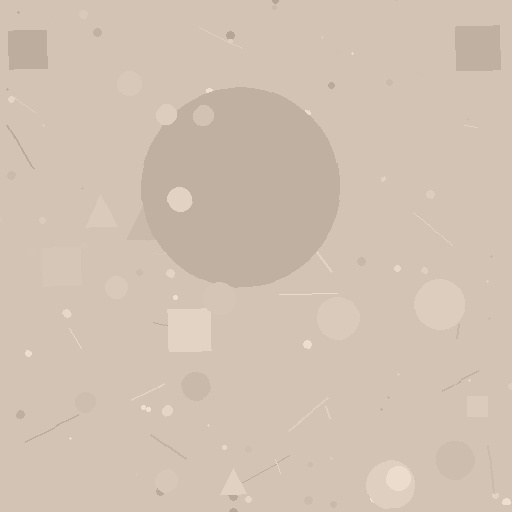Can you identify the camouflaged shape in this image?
The camouflaged shape is a circle.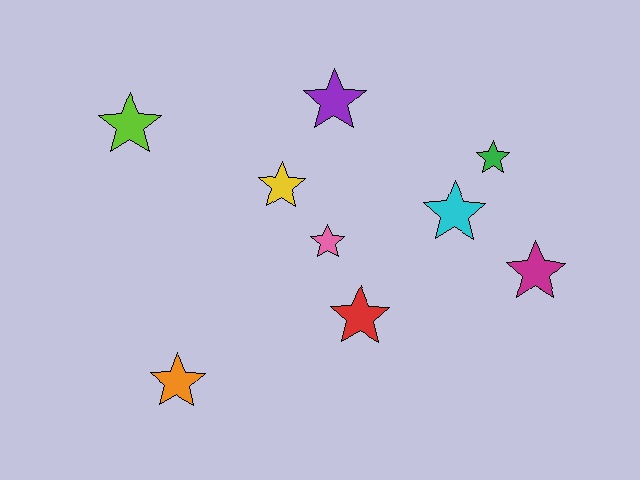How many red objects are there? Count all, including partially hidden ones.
There is 1 red object.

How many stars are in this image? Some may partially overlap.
There are 9 stars.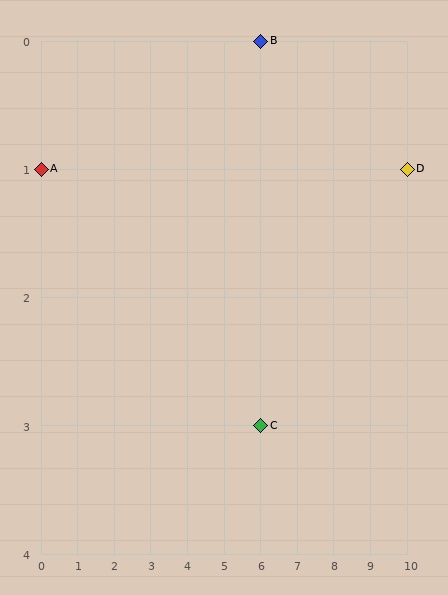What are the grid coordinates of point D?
Point D is at grid coordinates (10, 1).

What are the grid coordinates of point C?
Point C is at grid coordinates (6, 3).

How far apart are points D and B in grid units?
Points D and B are 4 columns and 1 row apart (about 4.1 grid units diagonally).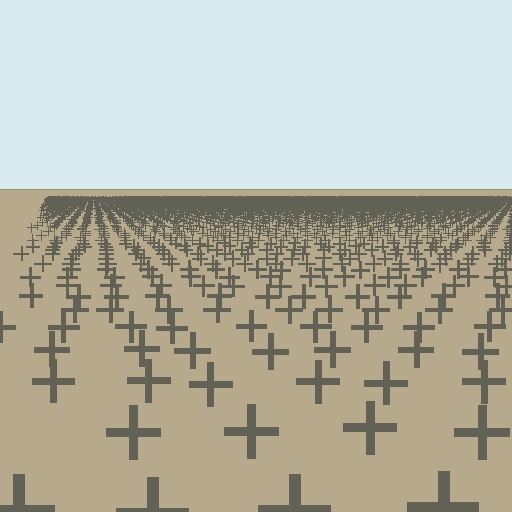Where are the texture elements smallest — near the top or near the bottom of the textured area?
Near the top.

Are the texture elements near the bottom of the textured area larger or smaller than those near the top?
Larger. Near the bottom, elements are closer to the viewer and appear at a bigger on-screen size.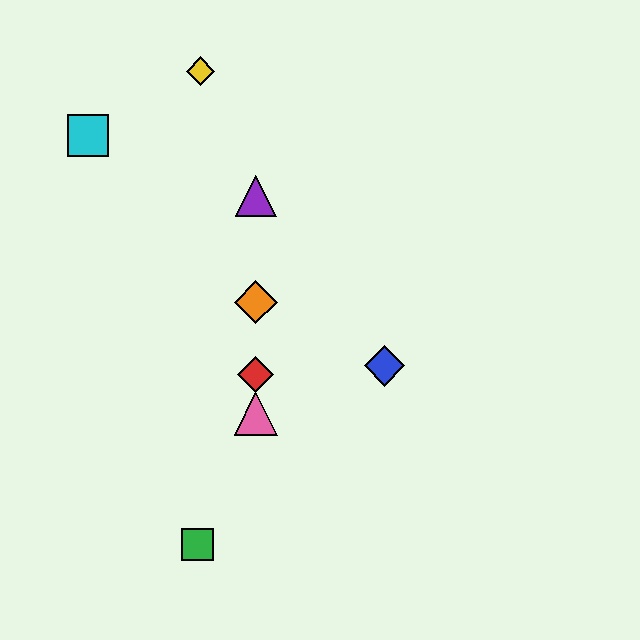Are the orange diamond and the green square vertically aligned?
No, the orange diamond is at x≈256 and the green square is at x≈197.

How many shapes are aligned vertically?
4 shapes (the red diamond, the purple triangle, the orange diamond, the pink triangle) are aligned vertically.